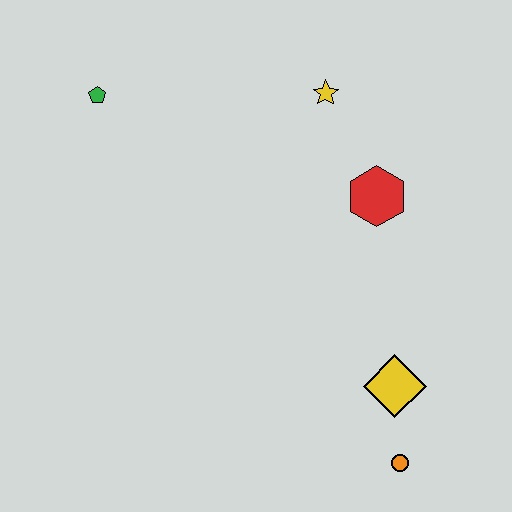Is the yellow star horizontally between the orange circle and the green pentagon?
Yes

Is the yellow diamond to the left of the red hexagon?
No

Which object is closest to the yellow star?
The red hexagon is closest to the yellow star.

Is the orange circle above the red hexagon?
No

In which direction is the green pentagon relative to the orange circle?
The green pentagon is above the orange circle.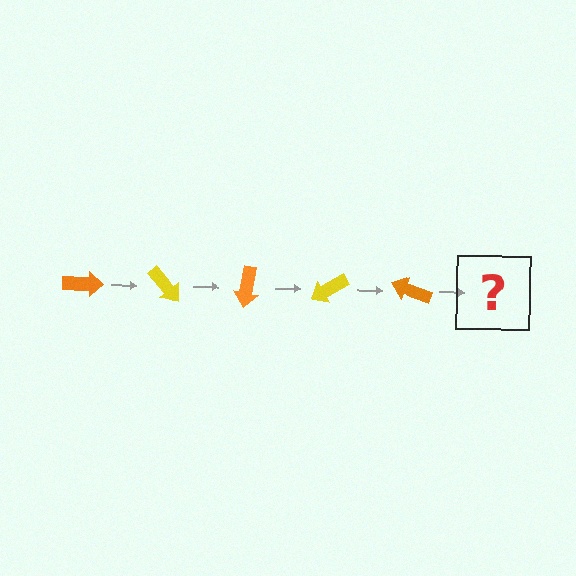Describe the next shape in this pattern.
It should be a yellow arrow, rotated 250 degrees from the start.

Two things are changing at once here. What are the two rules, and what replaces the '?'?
The two rules are that it rotates 50 degrees each step and the color cycles through orange and yellow. The '?' should be a yellow arrow, rotated 250 degrees from the start.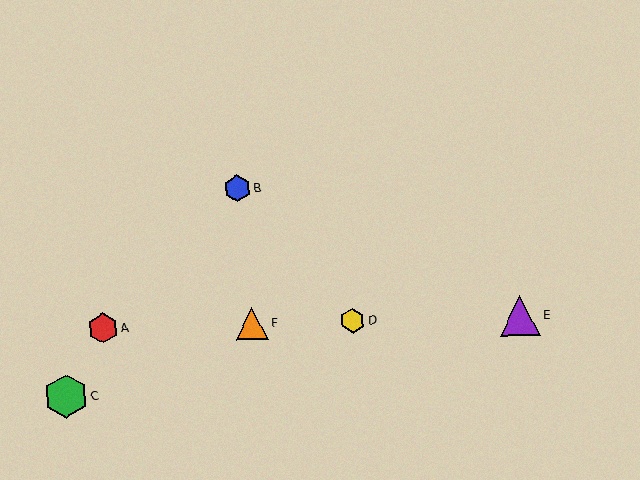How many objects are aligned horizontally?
4 objects (A, D, E, F) are aligned horizontally.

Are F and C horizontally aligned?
No, F is at y≈324 and C is at y≈396.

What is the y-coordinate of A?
Object A is at y≈328.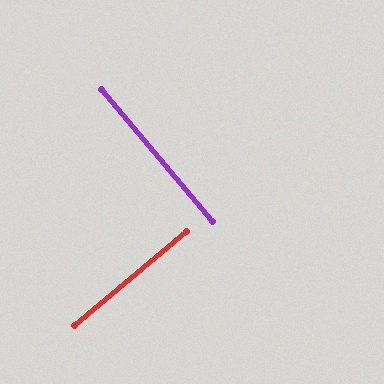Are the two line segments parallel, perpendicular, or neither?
Perpendicular — they meet at approximately 90°.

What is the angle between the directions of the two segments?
Approximately 90 degrees.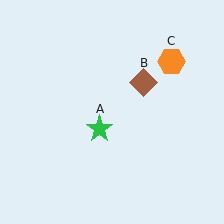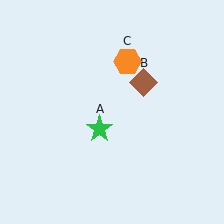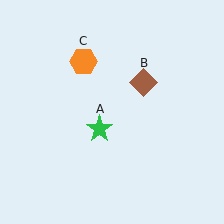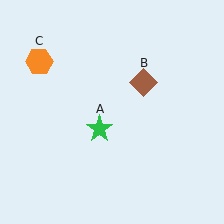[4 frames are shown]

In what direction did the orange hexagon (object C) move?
The orange hexagon (object C) moved left.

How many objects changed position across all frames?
1 object changed position: orange hexagon (object C).